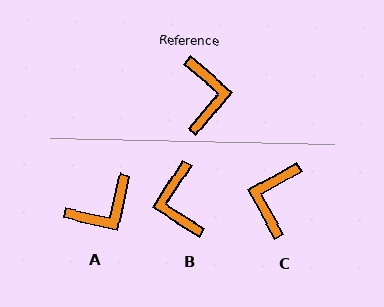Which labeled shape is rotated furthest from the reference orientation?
B, about 172 degrees away.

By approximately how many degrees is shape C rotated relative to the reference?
Approximately 160 degrees counter-clockwise.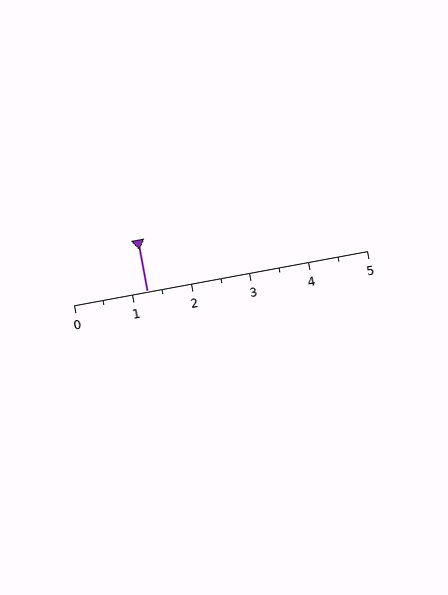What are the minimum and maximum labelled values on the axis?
The axis runs from 0 to 5.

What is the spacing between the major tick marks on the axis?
The major ticks are spaced 1 apart.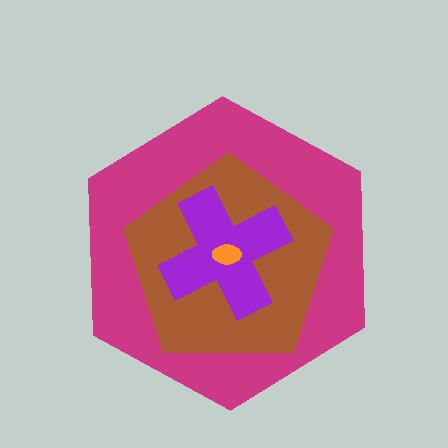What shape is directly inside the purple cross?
The orange ellipse.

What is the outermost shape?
The magenta hexagon.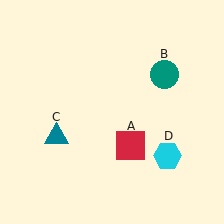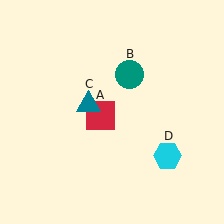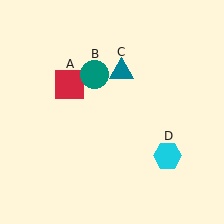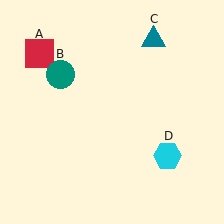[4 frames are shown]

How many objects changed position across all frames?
3 objects changed position: red square (object A), teal circle (object B), teal triangle (object C).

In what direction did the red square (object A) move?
The red square (object A) moved up and to the left.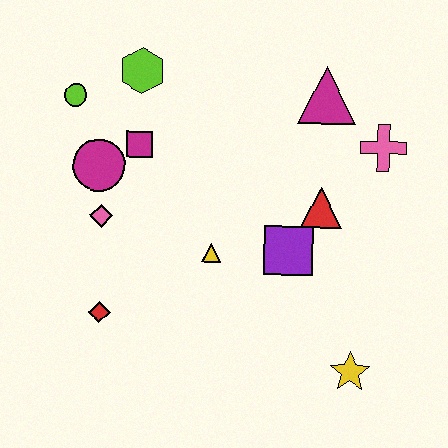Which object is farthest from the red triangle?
The lime circle is farthest from the red triangle.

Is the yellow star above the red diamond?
No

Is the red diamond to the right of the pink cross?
No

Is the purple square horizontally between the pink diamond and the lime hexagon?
No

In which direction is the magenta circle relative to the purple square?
The magenta circle is to the left of the purple square.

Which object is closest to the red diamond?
The pink diamond is closest to the red diamond.